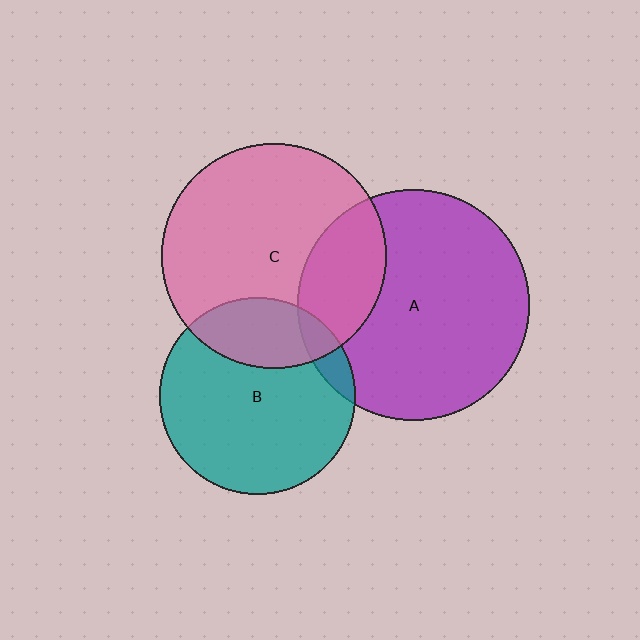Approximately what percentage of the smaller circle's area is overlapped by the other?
Approximately 25%.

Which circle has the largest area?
Circle A (purple).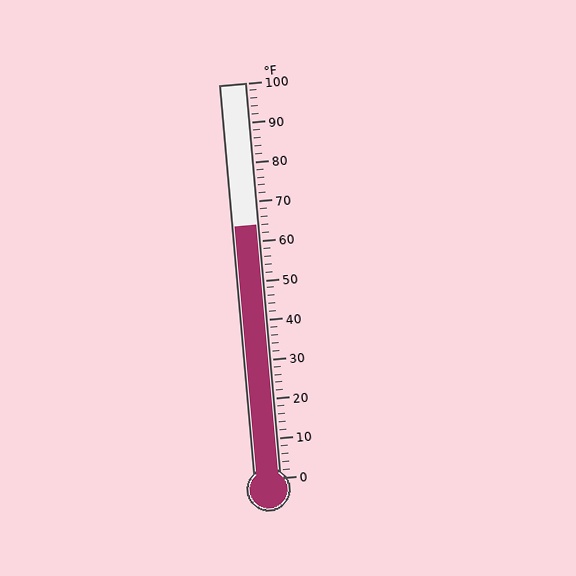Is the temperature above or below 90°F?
The temperature is below 90°F.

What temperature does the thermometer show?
The thermometer shows approximately 64°F.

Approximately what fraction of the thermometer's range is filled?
The thermometer is filled to approximately 65% of its range.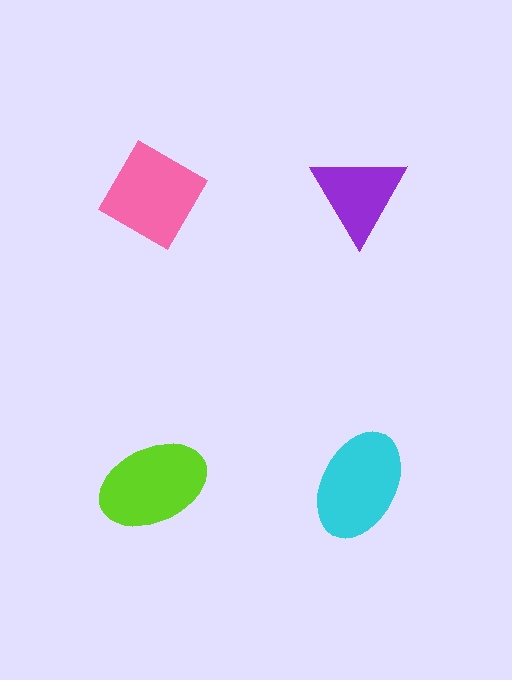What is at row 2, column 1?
A lime ellipse.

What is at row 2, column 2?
A cyan ellipse.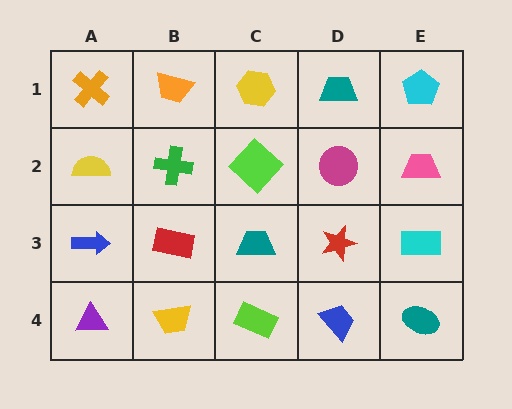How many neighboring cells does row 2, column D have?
4.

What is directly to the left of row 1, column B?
An orange cross.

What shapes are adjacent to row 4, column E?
A cyan rectangle (row 3, column E), a blue trapezoid (row 4, column D).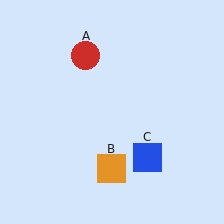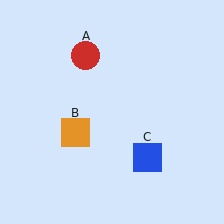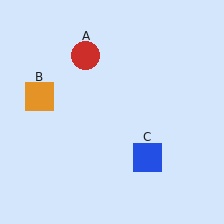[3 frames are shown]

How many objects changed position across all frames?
1 object changed position: orange square (object B).